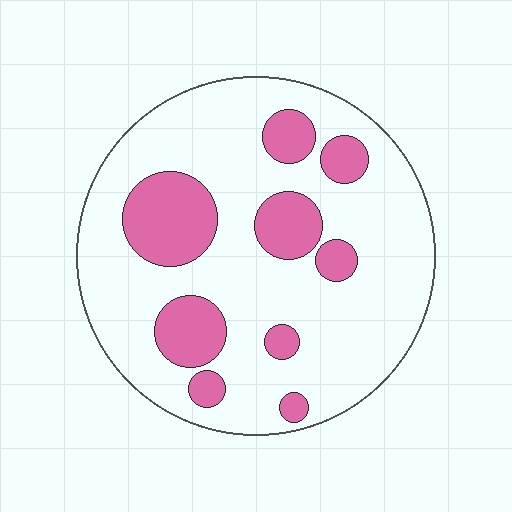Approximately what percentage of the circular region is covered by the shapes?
Approximately 25%.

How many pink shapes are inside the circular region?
9.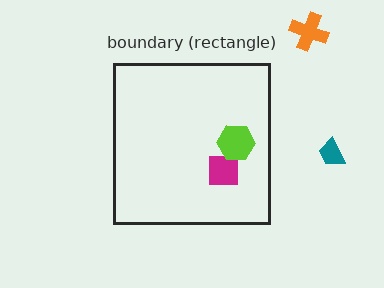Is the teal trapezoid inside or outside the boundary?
Outside.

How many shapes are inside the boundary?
2 inside, 2 outside.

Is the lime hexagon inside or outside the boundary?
Inside.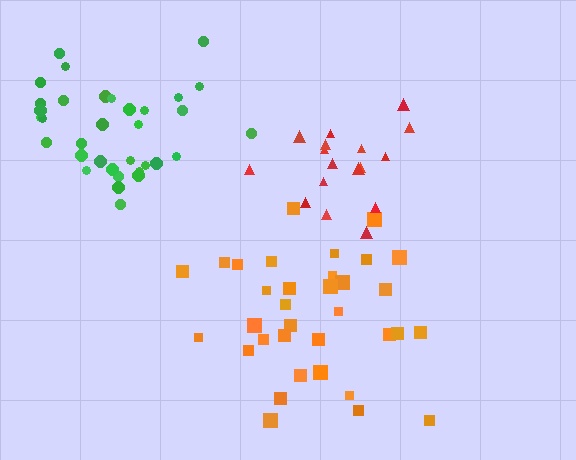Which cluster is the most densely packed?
Green.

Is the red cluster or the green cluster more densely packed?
Green.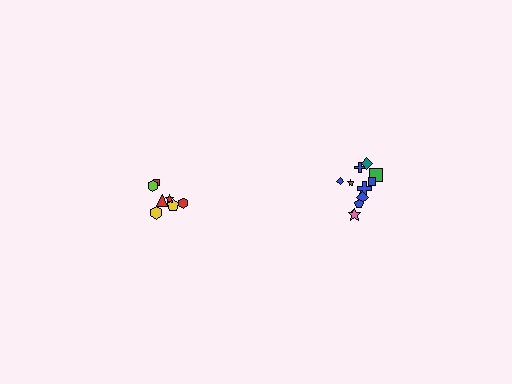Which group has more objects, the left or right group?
The right group.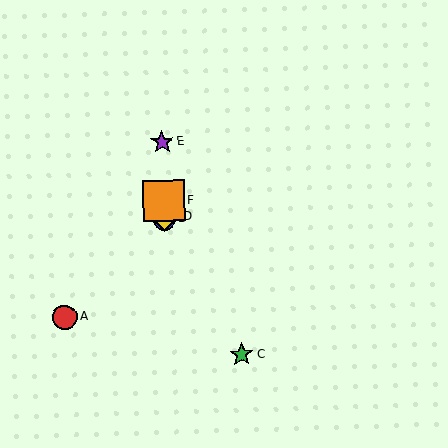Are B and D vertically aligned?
Yes, both are at x≈164.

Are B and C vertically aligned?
No, B is at x≈164 and C is at x≈241.